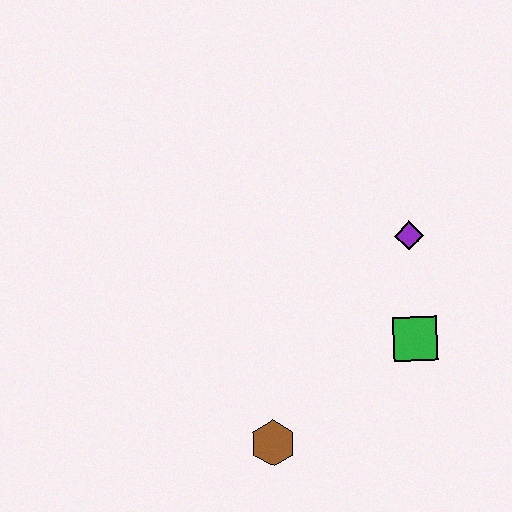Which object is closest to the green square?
The purple diamond is closest to the green square.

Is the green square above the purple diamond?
No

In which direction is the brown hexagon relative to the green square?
The brown hexagon is to the left of the green square.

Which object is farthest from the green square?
The brown hexagon is farthest from the green square.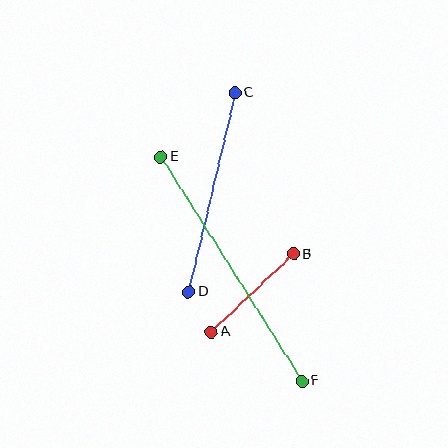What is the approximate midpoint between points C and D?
The midpoint is at approximately (212, 192) pixels.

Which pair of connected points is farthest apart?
Points E and F are farthest apart.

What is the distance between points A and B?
The distance is approximately 113 pixels.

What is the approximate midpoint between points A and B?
The midpoint is at approximately (252, 293) pixels.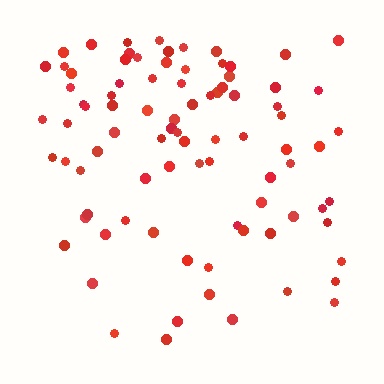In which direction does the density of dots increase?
From bottom to top, with the top side densest.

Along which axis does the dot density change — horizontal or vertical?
Vertical.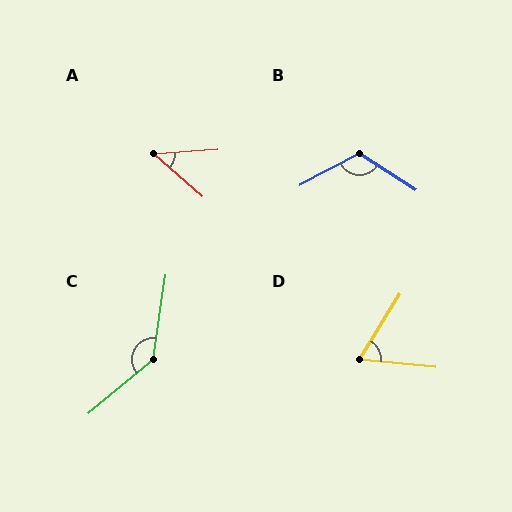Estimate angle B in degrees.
Approximately 120 degrees.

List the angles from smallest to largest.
A (45°), D (64°), B (120°), C (139°).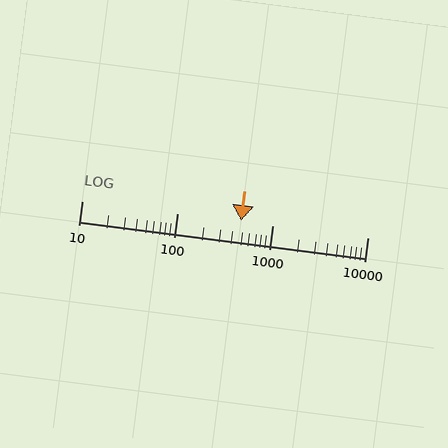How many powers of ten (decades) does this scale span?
The scale spans 3 decades, from 10 to 10000.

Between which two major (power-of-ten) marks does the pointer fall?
The pointer is between 100 and 1000.